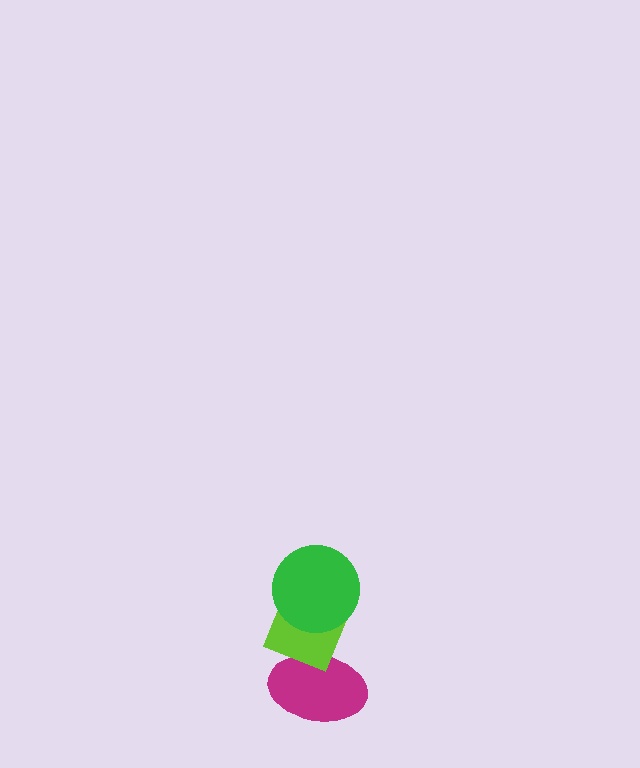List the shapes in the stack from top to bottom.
From top to bottom: the green circle, the lime diamond, the magenta ellipse.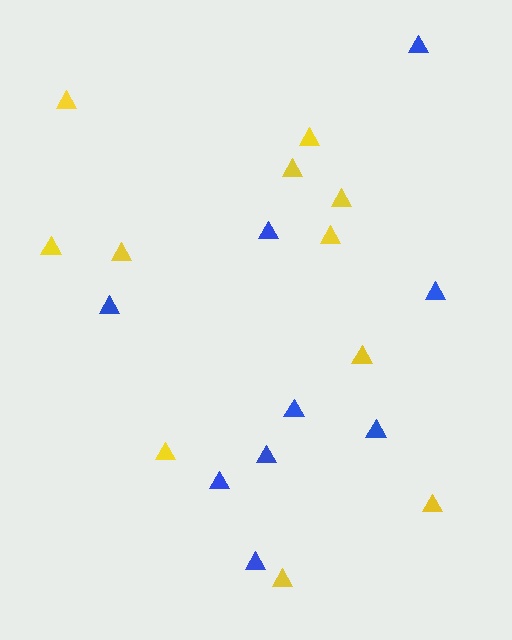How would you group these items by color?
There are 2 groups: one group of blue triangles (9) and one group of yellow triangles (11).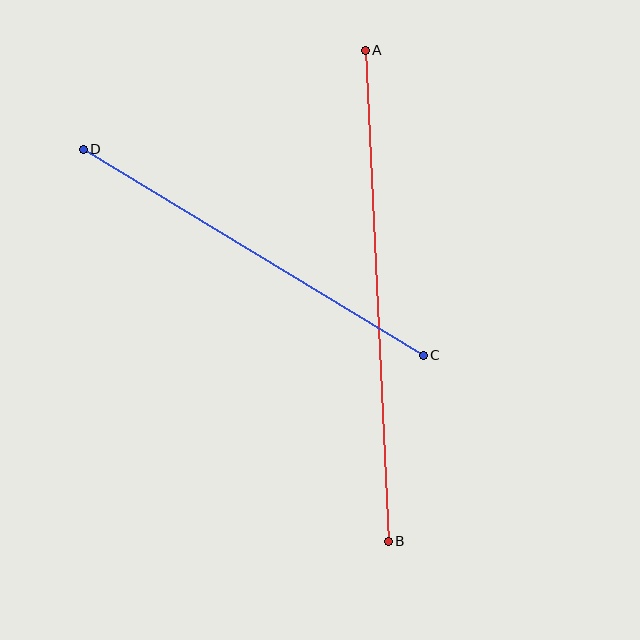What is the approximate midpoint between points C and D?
The midpoint is at approximately (253, 252) pixels.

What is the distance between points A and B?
The distance is approximately 491 pixels.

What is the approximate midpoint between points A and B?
The midpoint is at approximately (377, 296) pixels.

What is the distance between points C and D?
The distance is approximately 397 pixels.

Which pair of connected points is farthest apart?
Points A and B are farthest apart.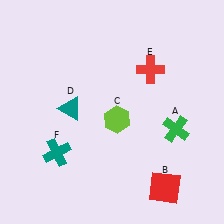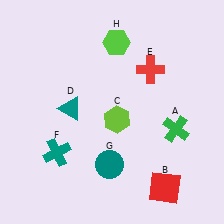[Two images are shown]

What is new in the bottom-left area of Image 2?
A teal circle (G) was added in the bottom-left area of Image 2.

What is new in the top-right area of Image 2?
A lime hexagon (H) was added in the top-right area of Image 2.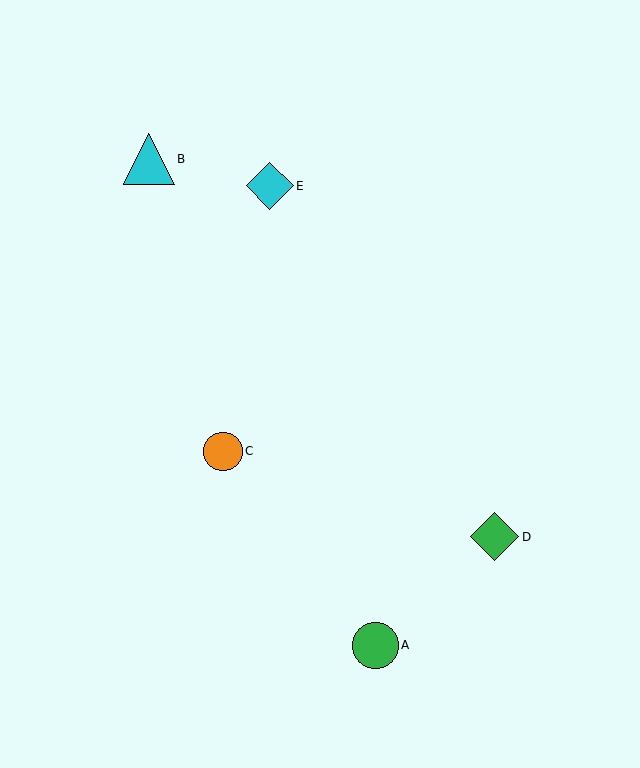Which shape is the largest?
The cyan triangle (labeled B) is the largest.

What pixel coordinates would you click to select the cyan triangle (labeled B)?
Click at (149, 159) to select the cyan triangle B.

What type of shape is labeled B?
Shape B is a cyan triangle.